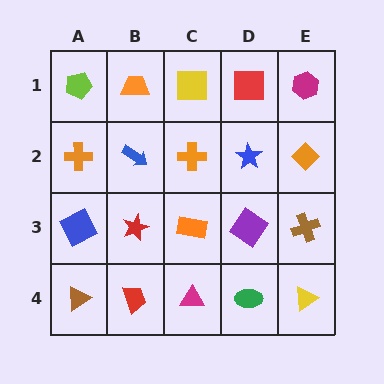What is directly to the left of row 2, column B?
An orange cross.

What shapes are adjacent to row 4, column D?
A purple diamond (row 3, column D), a magenta triangle (row 4, column C), a yellow triangle (row 4, column E).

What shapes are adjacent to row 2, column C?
A yellow square (row 1, column C), an orange rectangle (row 3, column C), a blue arrow (row 2, column B), a blue star (row 2, column D).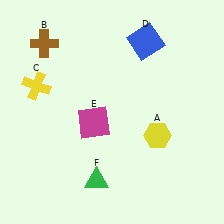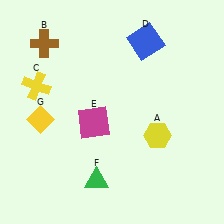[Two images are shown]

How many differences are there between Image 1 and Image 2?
There is 1 difference between the two images.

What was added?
A yellow diamond (G) was added in Image 2.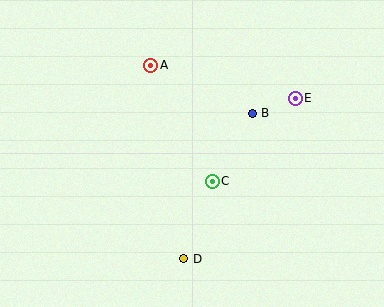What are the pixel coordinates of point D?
Point D is at (184, 259).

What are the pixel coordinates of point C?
Point C is at (212, 181).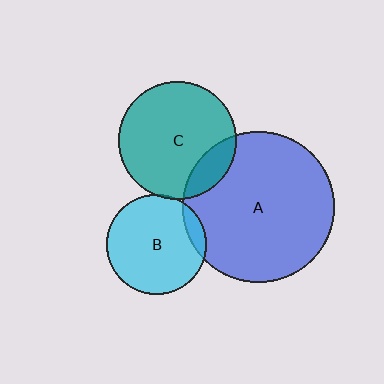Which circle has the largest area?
Circle A (blue).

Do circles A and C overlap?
Yes.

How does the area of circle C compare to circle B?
Approximately 1.4 times.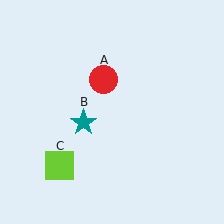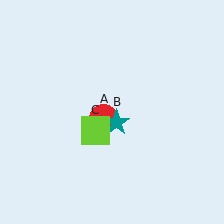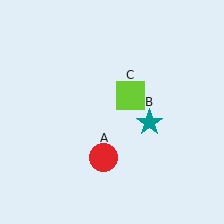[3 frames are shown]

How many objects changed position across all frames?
3 objects changed position: red circle (object A), teal star (object B), lime square (object C).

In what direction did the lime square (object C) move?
The lime square (object C) moved up and to the right.